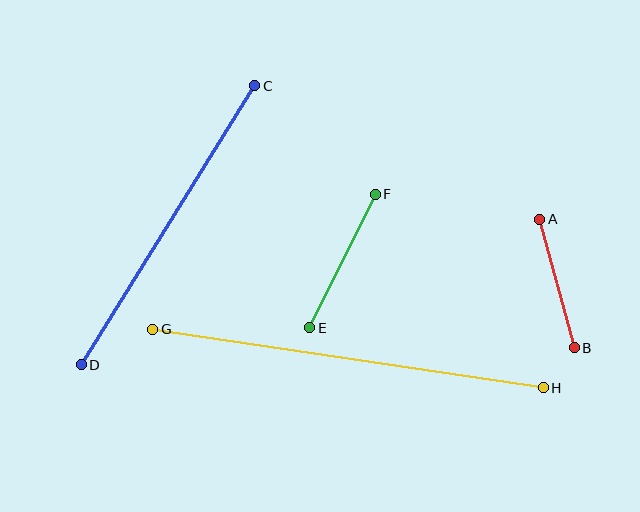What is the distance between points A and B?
The distance is approximately 133 pixels.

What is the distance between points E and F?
The distance is approximately 149 pixels.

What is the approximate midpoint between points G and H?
The midpoint is at approximately (348, 359) pixels.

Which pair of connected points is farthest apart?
Points G and H are farthest apart.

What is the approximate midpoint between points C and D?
The midpoint is at approximately (168, 225) pixels.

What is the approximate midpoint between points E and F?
The midpoint is at approximately (343, 261) pixels.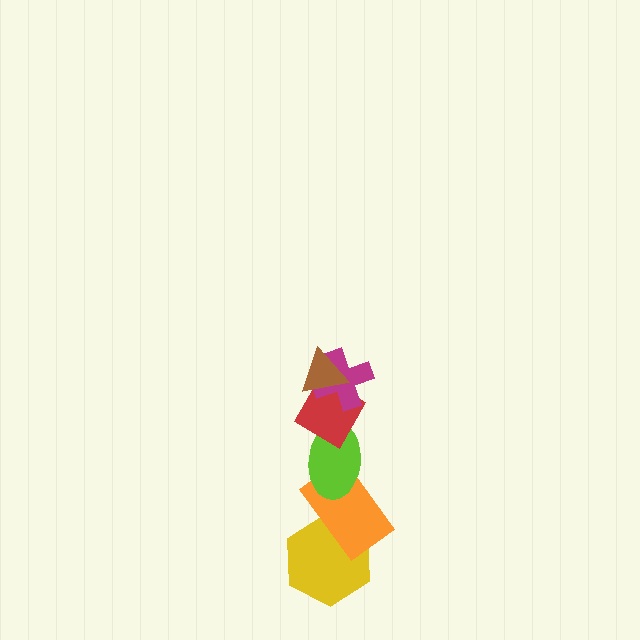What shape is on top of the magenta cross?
The brown triangle is on top of the magenta cross.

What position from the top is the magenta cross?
The magenta cross is 2nd from the top.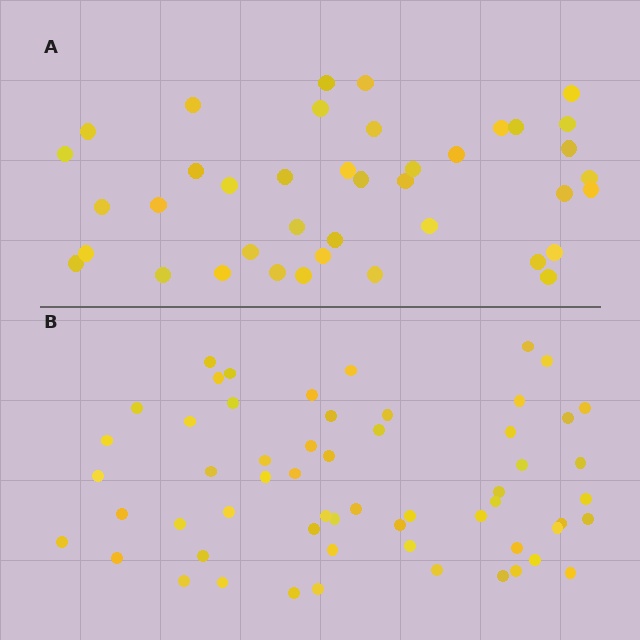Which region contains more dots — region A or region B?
Region B (the bottom region) has more dots.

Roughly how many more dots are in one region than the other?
Region B has approximately 20 more dots than region A.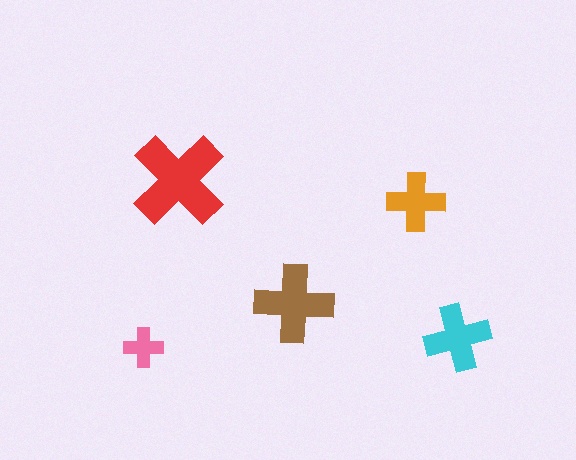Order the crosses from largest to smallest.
the red one, the brown one, the cyan one, the orange one, the pink one.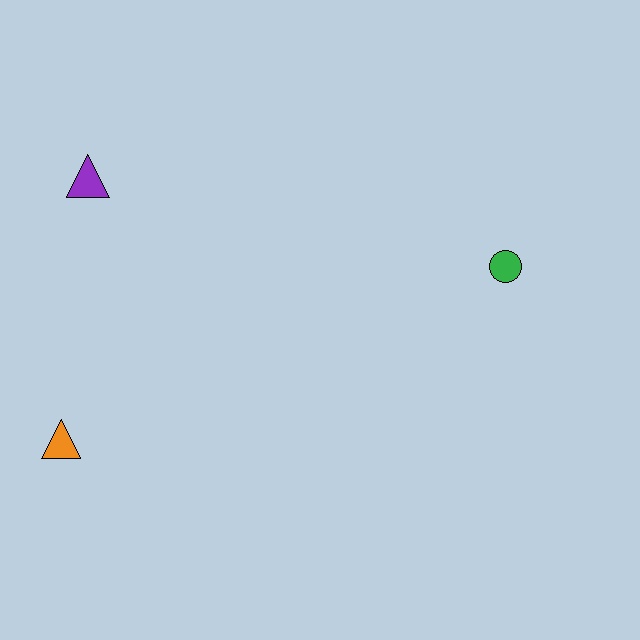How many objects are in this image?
There are 3 objects.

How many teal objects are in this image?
There are no teal objects.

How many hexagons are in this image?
There are no hexagons.